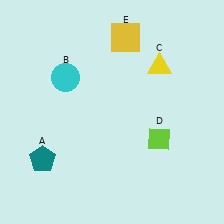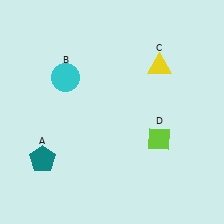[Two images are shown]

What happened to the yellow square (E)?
The yellow square (E) was removed in Image 2. It was in the top-right area of Image 1.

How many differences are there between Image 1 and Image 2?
There is 1 difference between the two images.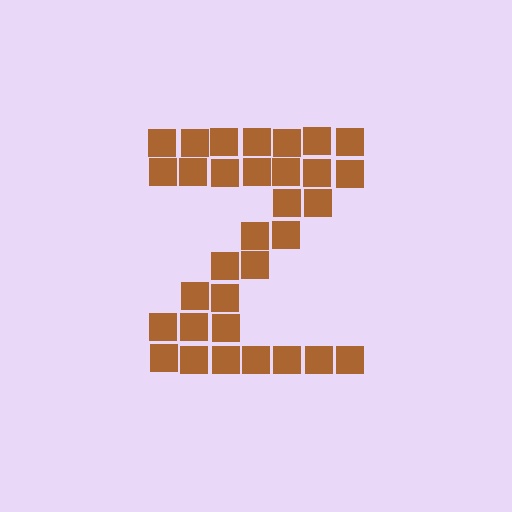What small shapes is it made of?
It is made of small squares.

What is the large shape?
The large shape is the letter Z.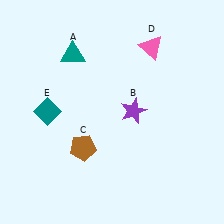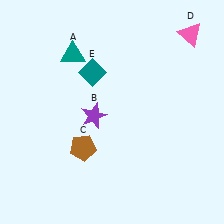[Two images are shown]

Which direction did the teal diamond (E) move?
The teal diamond (E) moved right.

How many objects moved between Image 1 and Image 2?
3 objects moved between the two images.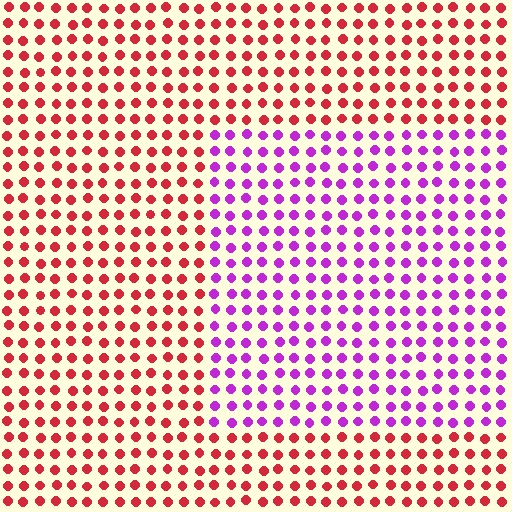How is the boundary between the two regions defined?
The boundary is defined purely by a slight shift in hue (about 60 degrees). Spacing, size, and orientation are identical on both sides.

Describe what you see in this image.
The image is filled with small red elements in a uniform arrangement. A rectangle-shaped region is visible where the elements are tinted to a slightly different hue, forming a subtle color boundary.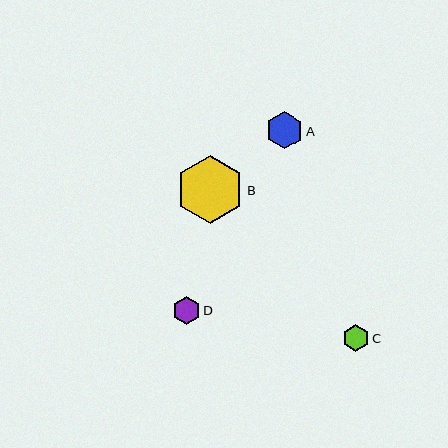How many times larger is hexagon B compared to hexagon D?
Hexagon B is approximately 2.5 times the size of hexagon D.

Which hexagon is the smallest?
Hexagon C is the smallest with a size of approximately 27 pixels.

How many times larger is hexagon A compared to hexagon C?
Hexagon A is approximately 1.4 times the size of hexagon C.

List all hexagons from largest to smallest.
From largest to smallest: B, A, D, C.